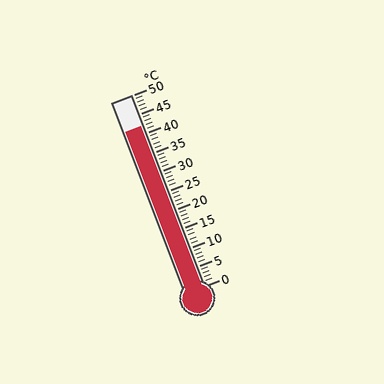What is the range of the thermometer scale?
The thermometer scale ranges from 0°C to 50°C.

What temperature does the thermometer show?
The thermometer shows approximately 42°C.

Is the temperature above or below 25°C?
The temperature is above 25°C.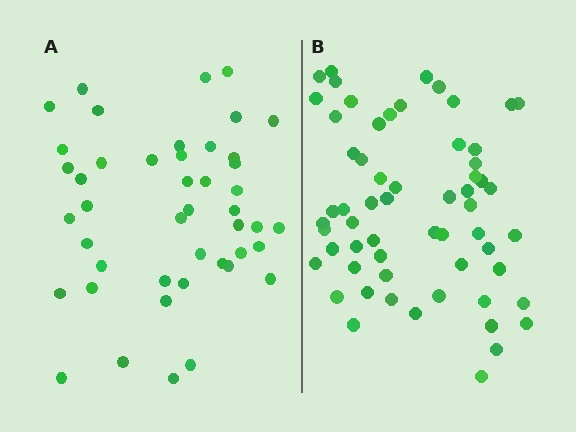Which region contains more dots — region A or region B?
Region B (the right region) has more dots.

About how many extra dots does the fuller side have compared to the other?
Region B has approximately 15 more dots than region A.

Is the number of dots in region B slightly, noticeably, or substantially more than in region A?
Region B has noticeably more, but not dramatically so. The ratio is roughly 1.3 to 1.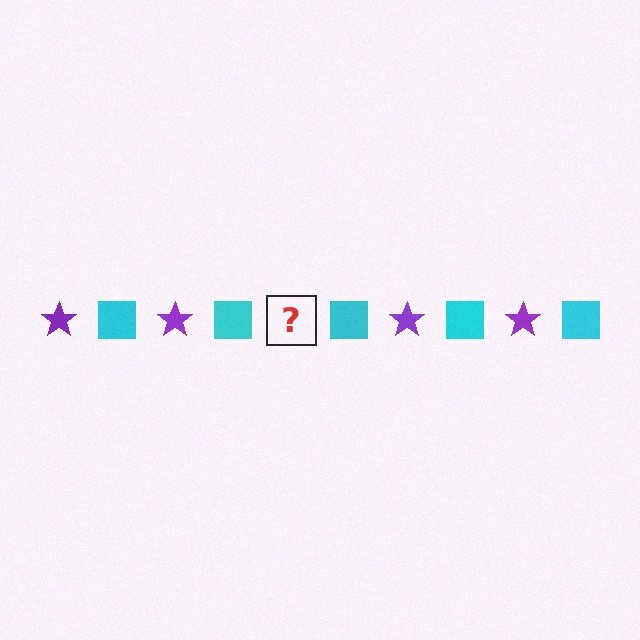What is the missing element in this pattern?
The missing element is a purple star.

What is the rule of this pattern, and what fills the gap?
The rule is that the pattern alternates between purple star and cyan square. The gap should be filled with a purple star.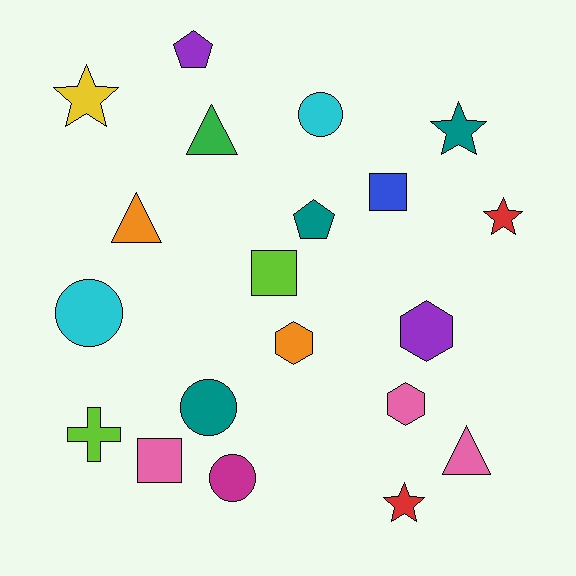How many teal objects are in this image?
There are 3 teal objects.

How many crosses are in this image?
There is 1 cross.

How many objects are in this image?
There are 20 objects.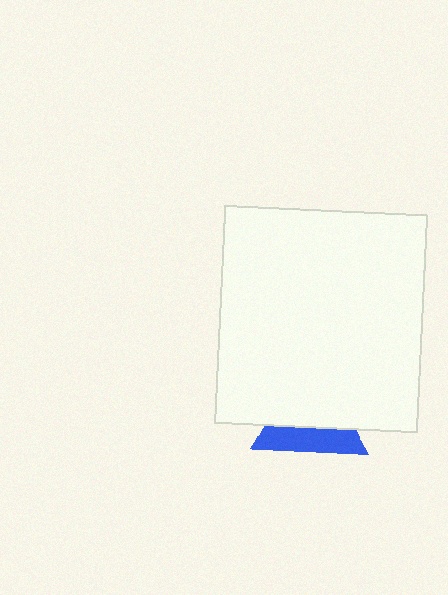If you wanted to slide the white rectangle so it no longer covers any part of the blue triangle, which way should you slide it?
Slide it up — that is the most direct way to separate the two shapes.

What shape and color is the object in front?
The object in front is a white rectangle.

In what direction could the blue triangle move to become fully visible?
The blue triangle could move down. That would shift it out from behind the white rectangle entirely.